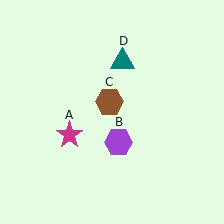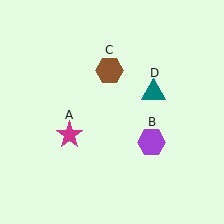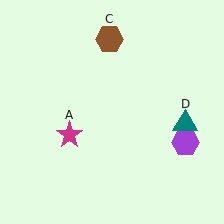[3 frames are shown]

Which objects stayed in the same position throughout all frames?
Magenta star (object A) remained stationary.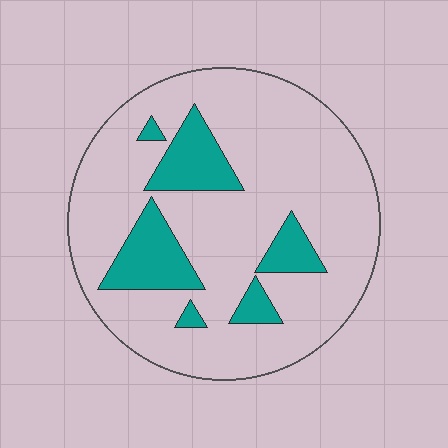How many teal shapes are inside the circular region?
6.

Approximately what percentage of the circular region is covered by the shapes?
Approximately 20%.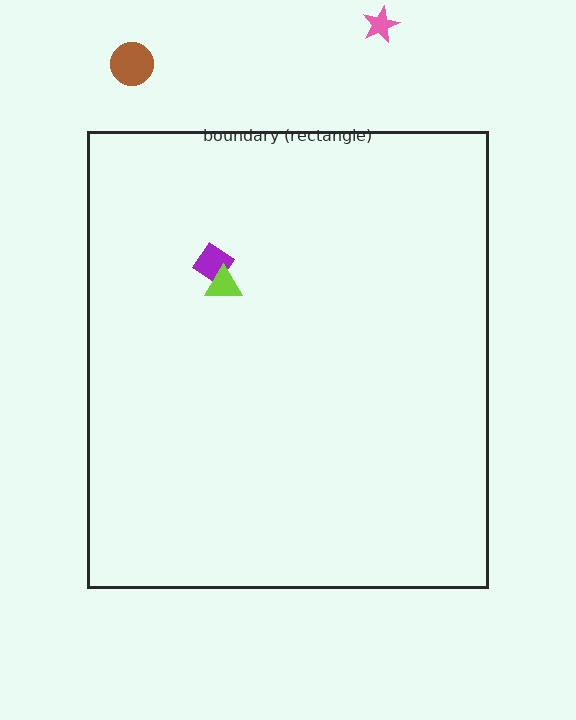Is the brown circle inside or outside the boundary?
Outside.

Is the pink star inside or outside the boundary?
Outside.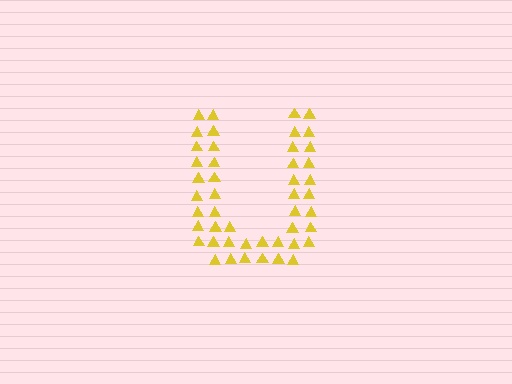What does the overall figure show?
The overall figure shows the letter U.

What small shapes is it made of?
It is made of small triangles.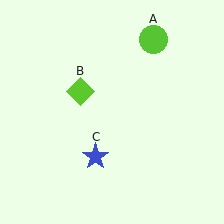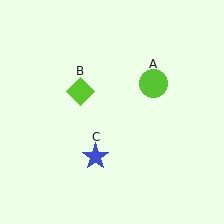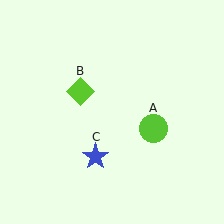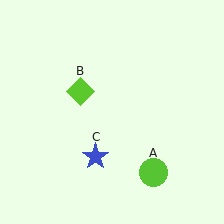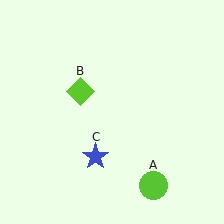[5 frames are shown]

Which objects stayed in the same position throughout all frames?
Lime diamond (object B) and blue star (object C) remained stationary.